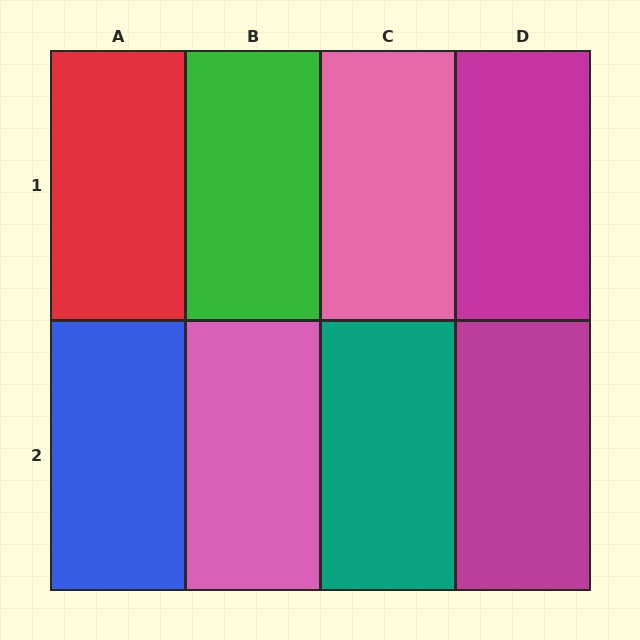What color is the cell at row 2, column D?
Magenta.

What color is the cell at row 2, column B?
Pink.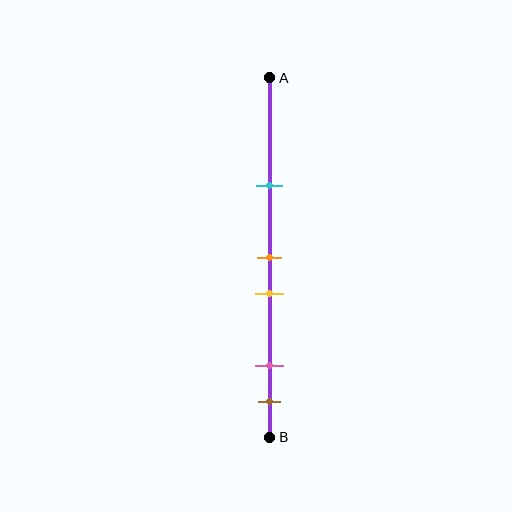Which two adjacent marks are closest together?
The orange and yellow marks are the closest adjacent pair.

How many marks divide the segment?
There are 5 marks dividing the segment.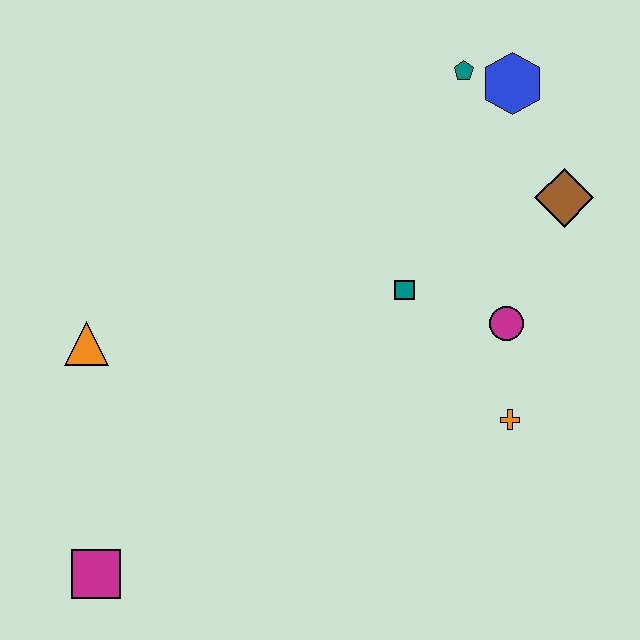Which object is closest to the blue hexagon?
The teal pentagon is closest to the blue hexagon.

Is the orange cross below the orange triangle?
Yes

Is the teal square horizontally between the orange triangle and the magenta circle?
Yes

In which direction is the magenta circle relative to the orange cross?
The magenta circle is above the orange cross.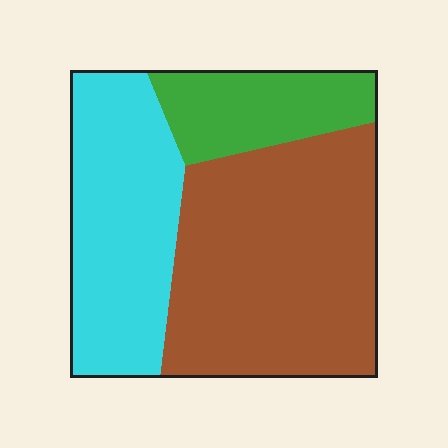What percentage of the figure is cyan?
Cyan covers around 35% of the figure.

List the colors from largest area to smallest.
From largest to smallest: brown, cyan, green.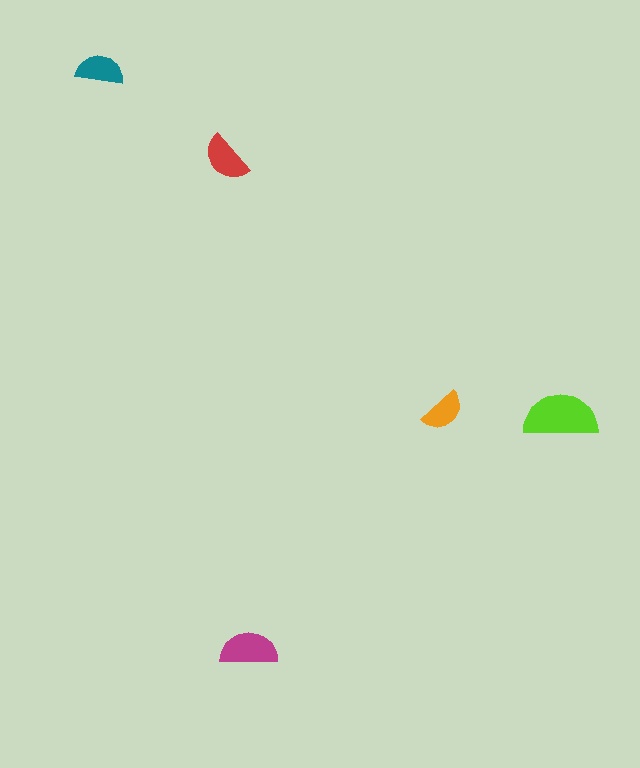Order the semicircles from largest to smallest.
the lime one, the magenta one, the red one, the teal one, the orange one.